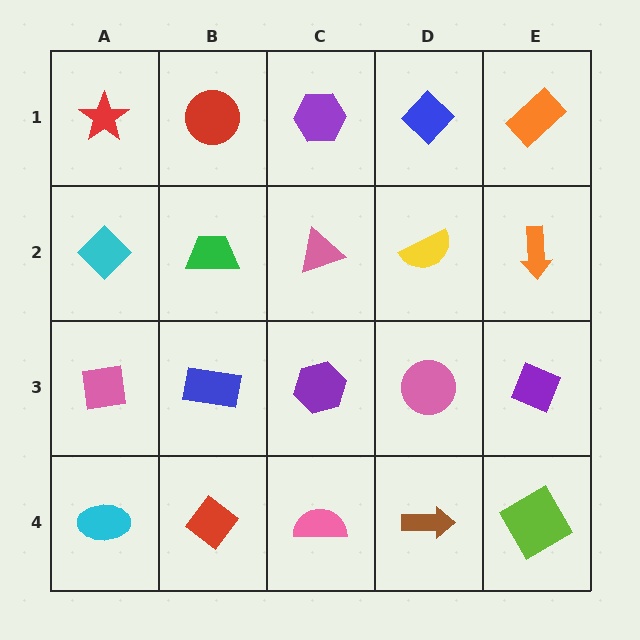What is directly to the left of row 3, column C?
A blue rectangle.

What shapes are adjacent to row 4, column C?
A purple hexagon (row 3, column C), a red diamond (row 4, column B), a brown arrow (row 4, column D).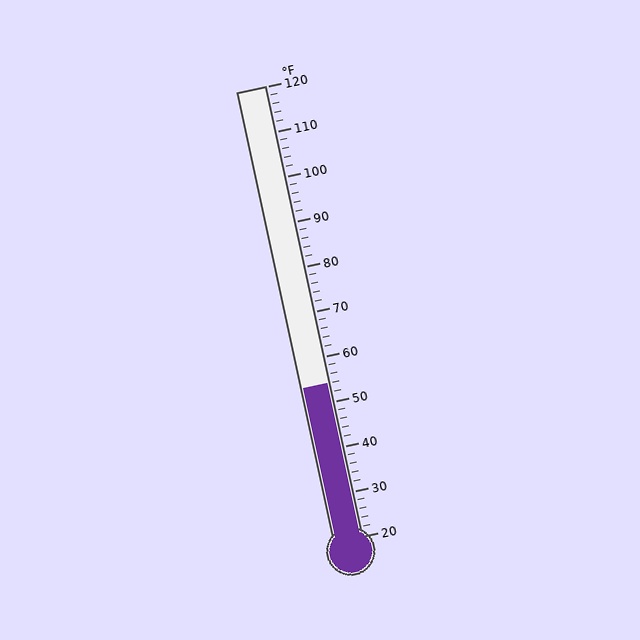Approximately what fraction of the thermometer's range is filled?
The thermometer is filled to approximately 35% of its range.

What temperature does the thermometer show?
The thermometer shows approximately 54°F.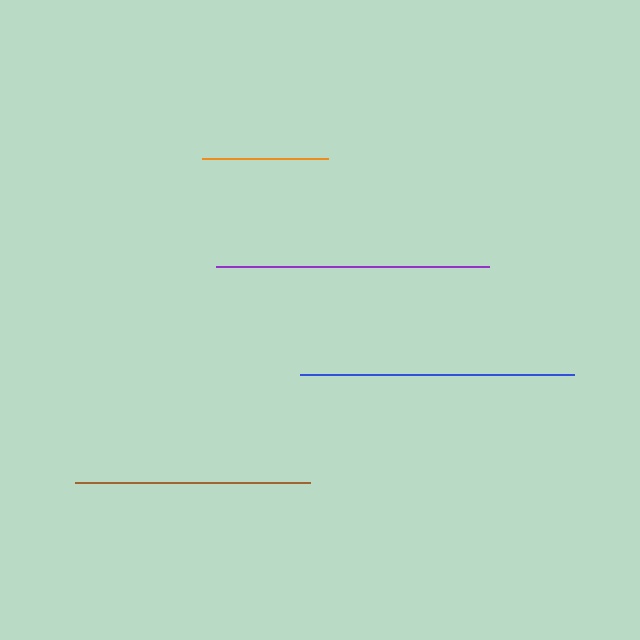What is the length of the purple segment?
The purple segment is approximately 273 pixels long.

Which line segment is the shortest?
The orange line is the shortest at approximately 126 pixels.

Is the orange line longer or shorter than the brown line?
The brown line is longer than the orange line.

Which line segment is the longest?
The blue line is the longest at approximately 274 pixels.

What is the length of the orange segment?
The orange segment is approximately 126 pixels long.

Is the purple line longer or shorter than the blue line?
The blue line is longer than the purple line.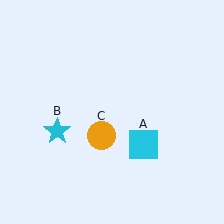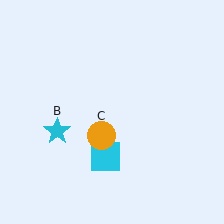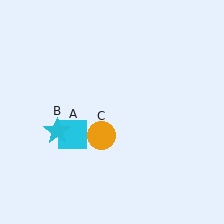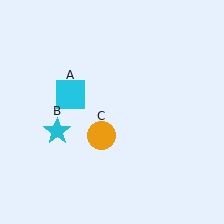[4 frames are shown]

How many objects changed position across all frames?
1 object changed position: cyan square (object A).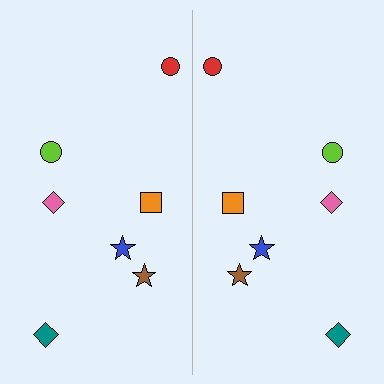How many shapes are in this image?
There are 14 shapes in this image.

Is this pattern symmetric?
Yes, this pattern has bilateral (reflection) symmetry.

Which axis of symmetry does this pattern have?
The pattern has a vertical axis of symmetry running through the center of the image.